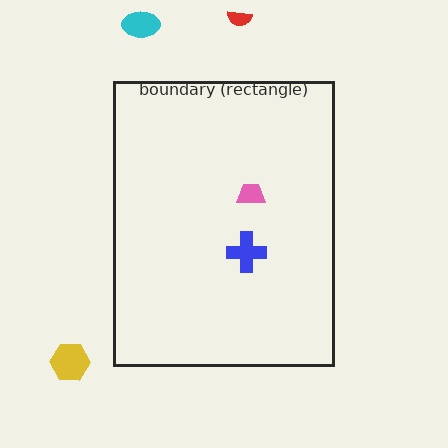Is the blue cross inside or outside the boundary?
Inside.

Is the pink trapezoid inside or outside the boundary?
Inside.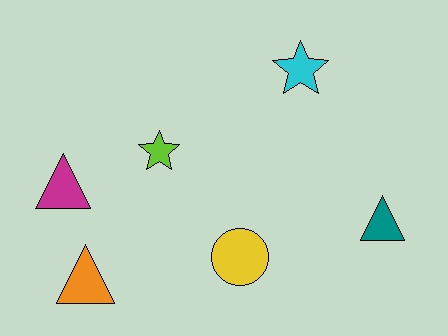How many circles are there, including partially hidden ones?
There is 1 circle.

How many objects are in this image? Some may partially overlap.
There are 6 objects.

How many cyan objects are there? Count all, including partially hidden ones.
There is 1 cyan object.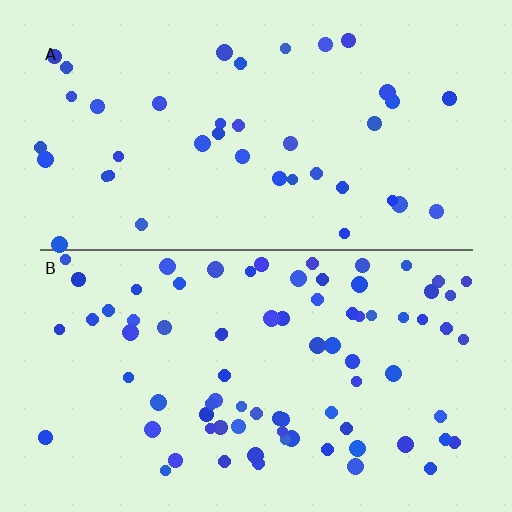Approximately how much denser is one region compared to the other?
Approximately 2.0× — region B over region A.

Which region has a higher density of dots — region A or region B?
B (the bottom).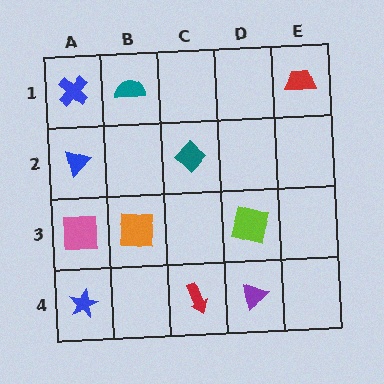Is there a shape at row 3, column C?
No, that cell is empty.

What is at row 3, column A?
A pink square.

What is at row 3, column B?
An orange square.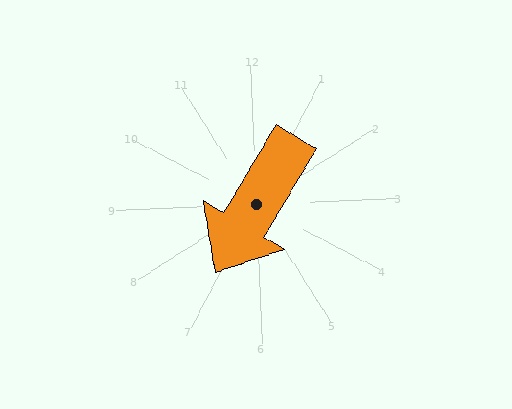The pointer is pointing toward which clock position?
Roughly 7 o'clock.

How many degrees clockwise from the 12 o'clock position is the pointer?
Approximately 213 degrees.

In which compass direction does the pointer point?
Southwest.